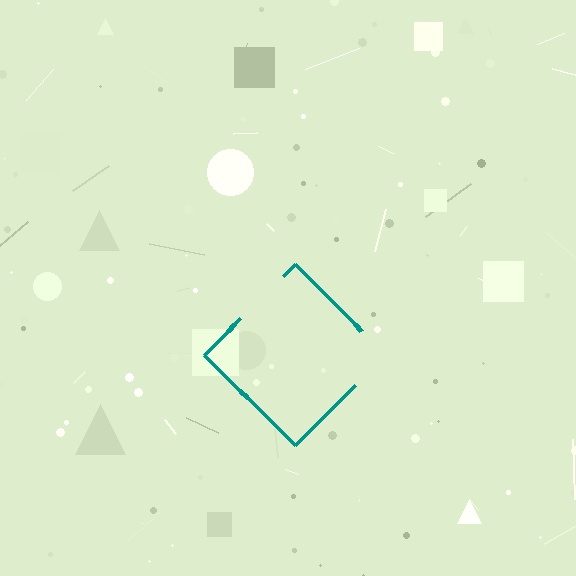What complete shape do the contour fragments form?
The contour fragments form a diamond.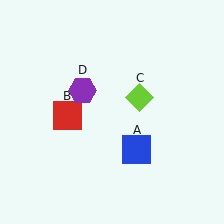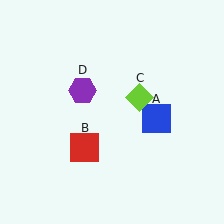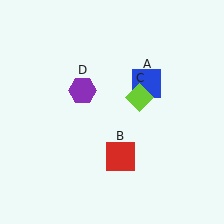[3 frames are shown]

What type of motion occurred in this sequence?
The blue square (object A), red square (object B) rotated counterclockwise around the center of the scene.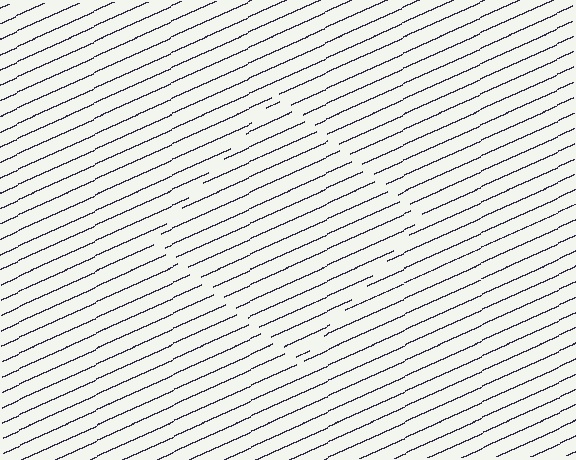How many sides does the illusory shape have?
4 sides — the line-ends trace a square.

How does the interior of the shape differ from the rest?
The interior of the shape contains the same grating, shifted by half a period — the contour is defined by the phase discontinuity where line-ends from the inner and outer gratings abut.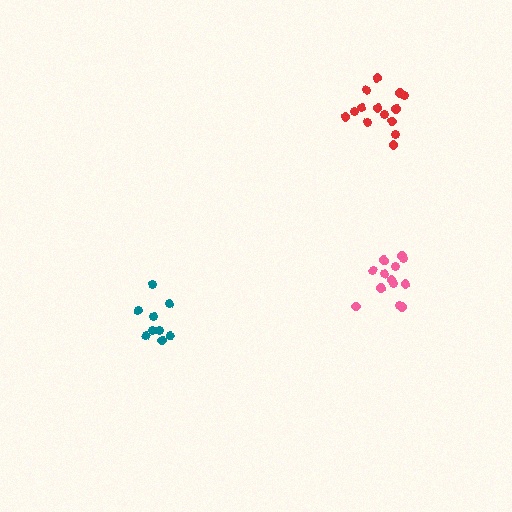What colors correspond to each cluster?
The clusters are colored: teal, pink, red.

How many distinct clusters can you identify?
There are 3 distinct clusters.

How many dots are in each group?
Group 1: 9 dots, Group 2: 13 dots, Group 3: 14 dots (36 total).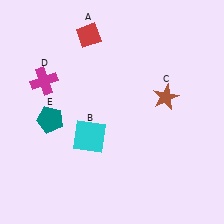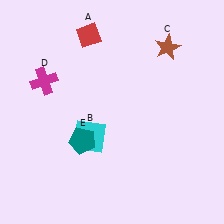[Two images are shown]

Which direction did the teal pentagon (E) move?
The teal pentagon (E) moved right.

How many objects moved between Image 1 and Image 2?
2 objects moved between the two images.